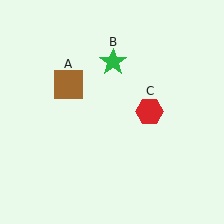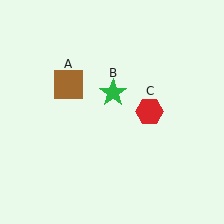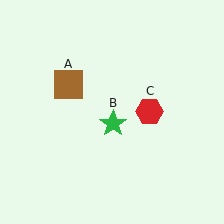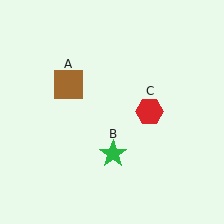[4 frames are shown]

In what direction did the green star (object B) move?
The green star (object B) moved down.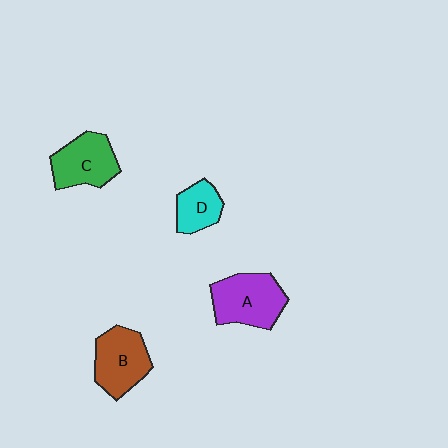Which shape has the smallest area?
Shape D (cyan).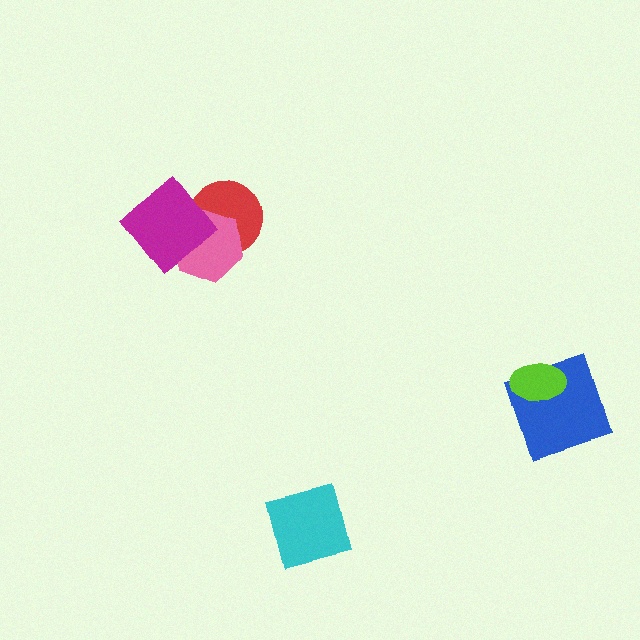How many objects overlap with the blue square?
1 object overlaps with the blue square.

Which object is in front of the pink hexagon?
The magenta diamond is in front of the pink hexagon.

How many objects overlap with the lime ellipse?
1 object overlaps with the lime ellipse.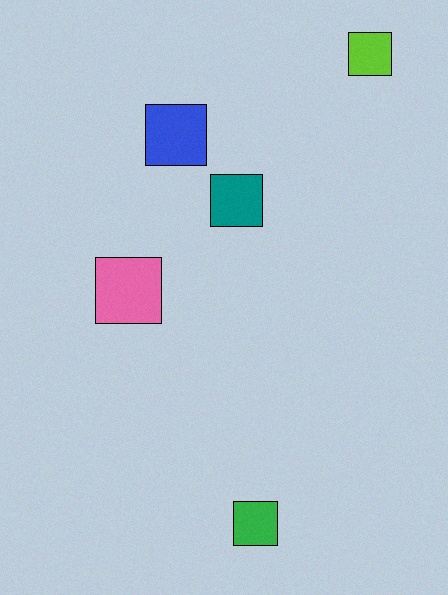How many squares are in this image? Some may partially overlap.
There are 5 squares.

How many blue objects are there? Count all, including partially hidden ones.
There is 1 blue object.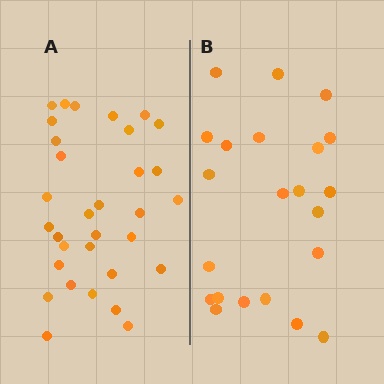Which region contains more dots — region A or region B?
Region A (the left region) has more dots.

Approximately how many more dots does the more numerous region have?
Region A has roughly 10 or so more dots than region B.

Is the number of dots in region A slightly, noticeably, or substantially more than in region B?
Region A has substantially more. The ratio is roughly 1.5 to 1.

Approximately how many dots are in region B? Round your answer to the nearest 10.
About 20 dots. (The exact count is 22, which rounds to 20.)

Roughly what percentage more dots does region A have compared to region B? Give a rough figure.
About 45% more.